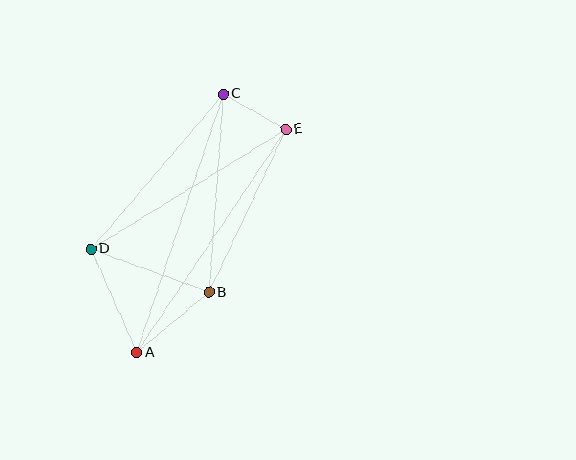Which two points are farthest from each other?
Points A and C are farthest from each other.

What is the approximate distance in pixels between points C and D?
The distance between C and D is approximately 204 pixels.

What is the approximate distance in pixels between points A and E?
The distance between A and E is approximately 268 pixels.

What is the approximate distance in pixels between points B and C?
The distance between B and C is approximately 199 pixels.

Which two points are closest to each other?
Points C and E are closest to each other.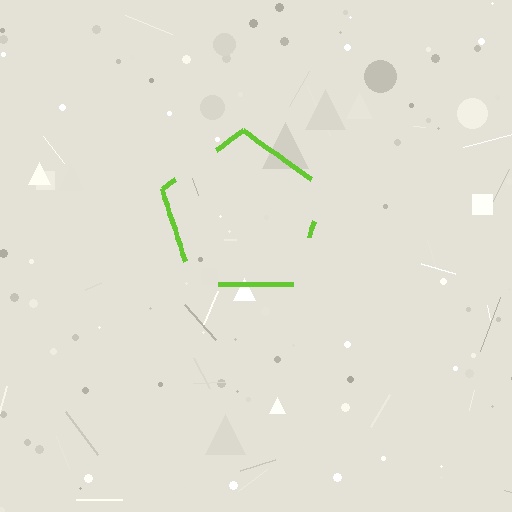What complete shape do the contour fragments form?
The contour fragments form a pentagon.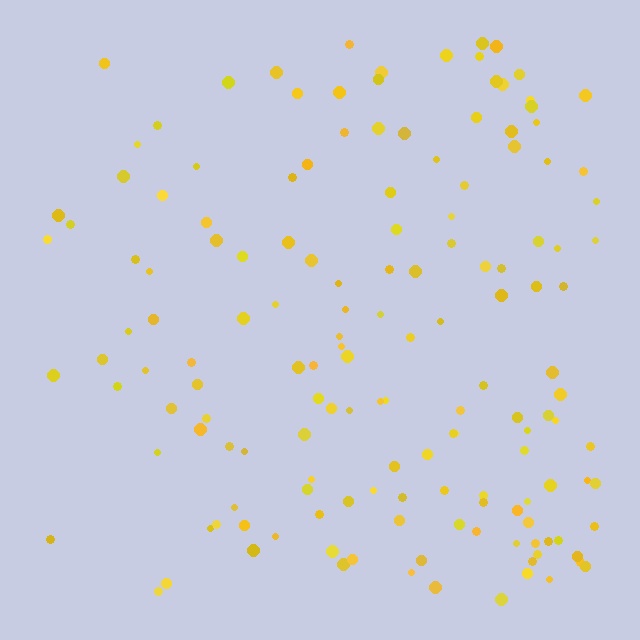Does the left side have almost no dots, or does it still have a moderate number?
Still a moderate number, just noticeably fewer than the right.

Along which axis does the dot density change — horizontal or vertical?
Horizontal.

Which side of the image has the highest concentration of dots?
The right.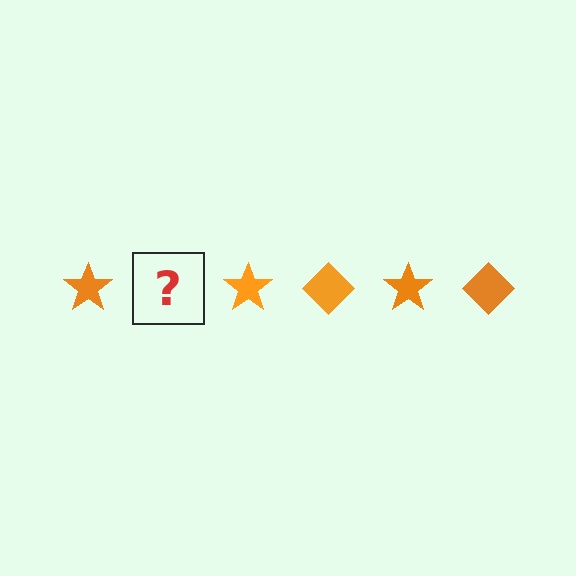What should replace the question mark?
The question mark should be replaced with an orange diamond.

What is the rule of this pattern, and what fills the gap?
The rule is that the pattern cycles through star, diamond shapes in orange. The gap should be filled with an orange diamond.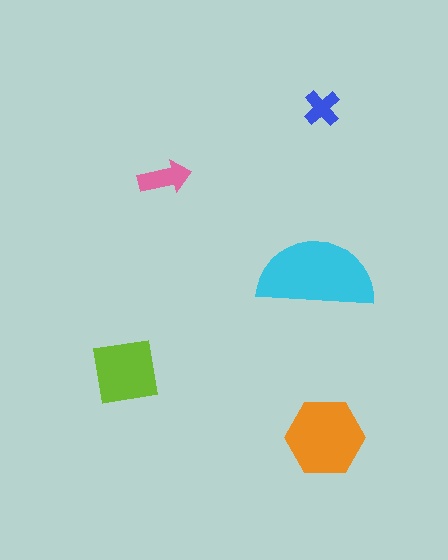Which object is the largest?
The cyan semicircle.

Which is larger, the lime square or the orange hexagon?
The orange hexagon.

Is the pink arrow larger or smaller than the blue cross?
Larger.